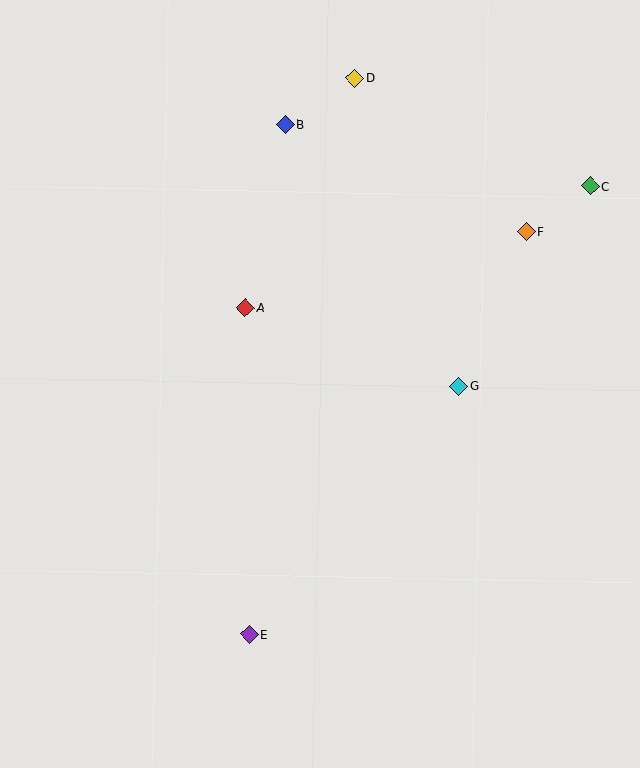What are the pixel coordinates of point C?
Point C is at (590, 186).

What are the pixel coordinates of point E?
Point E is at (249, 634).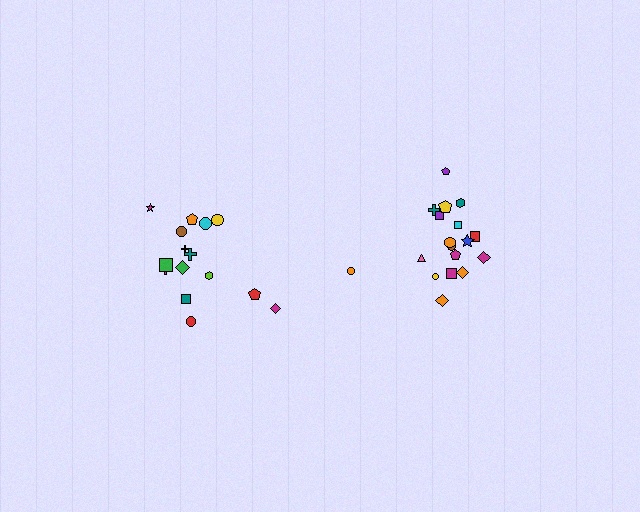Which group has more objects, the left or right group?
The right group.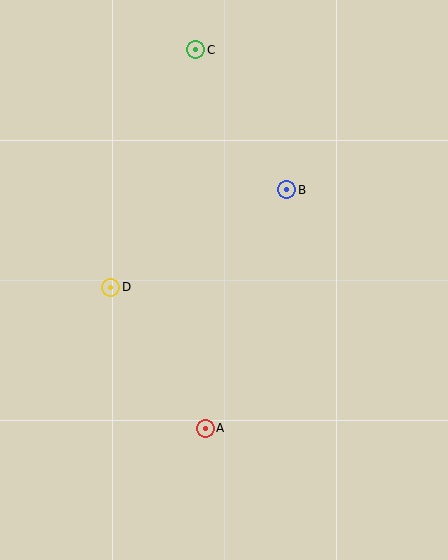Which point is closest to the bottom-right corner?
Point A is closest to the bottom-right corner.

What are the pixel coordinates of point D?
Point D is at (111, 287).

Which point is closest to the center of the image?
Point B at (287, 190) is closest to the center.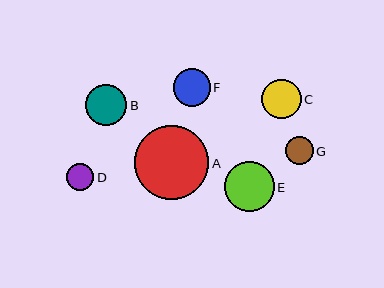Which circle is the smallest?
Circle D is the smallest with a size of approximately 27 pixels.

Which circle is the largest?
Circle A is the largest with a size of approximately 74 pixels.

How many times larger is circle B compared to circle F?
Circle B is approximately 1.1 times the size of circle F.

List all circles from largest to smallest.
From largest to smallest: A, E, B, C, F, G, D.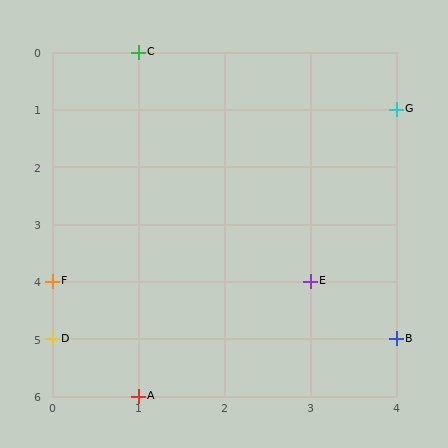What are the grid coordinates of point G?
Point G is at grid coordinates (4, 1).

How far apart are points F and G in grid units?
Points F and G are 4 columns and 3 rows apart (about 5.0 grid units diagonally).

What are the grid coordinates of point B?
Point B is at grid coordinates (4, 5).